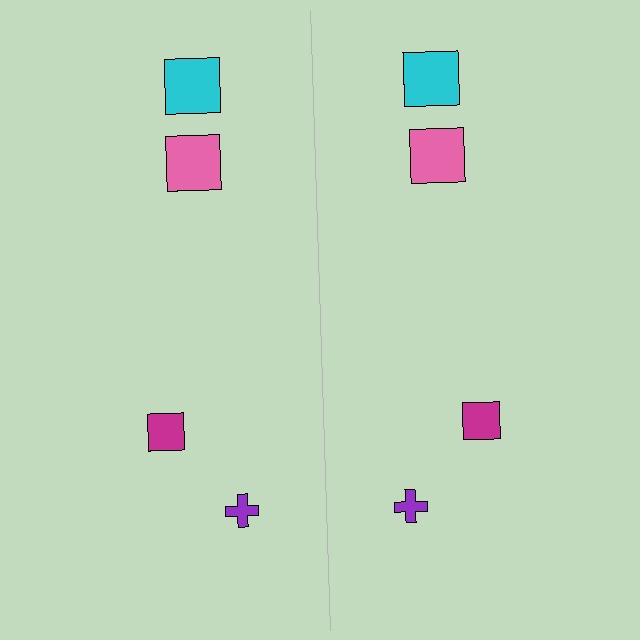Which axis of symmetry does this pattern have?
The pattern has a vertical axis of symmetry running through the center of the image.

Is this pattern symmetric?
Yes, this pattern has bilateral (reflection) symmetry.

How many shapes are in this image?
There are 8 shapes in this image.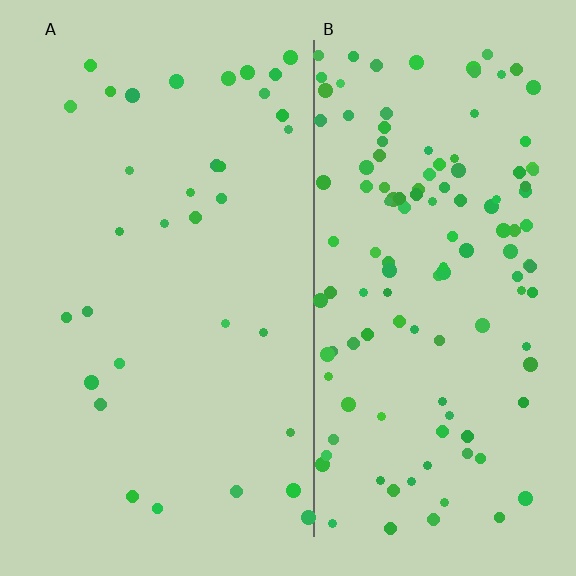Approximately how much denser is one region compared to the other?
Approximately 3.8× — region B over region A.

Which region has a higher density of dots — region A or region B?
B (the right).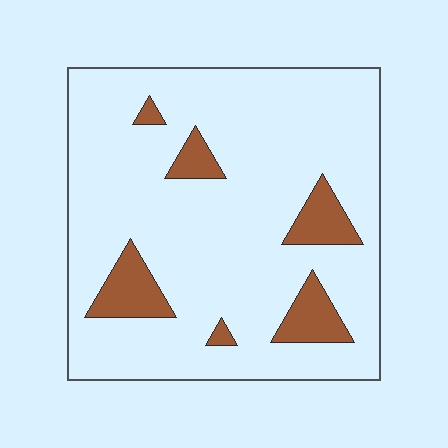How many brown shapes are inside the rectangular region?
6.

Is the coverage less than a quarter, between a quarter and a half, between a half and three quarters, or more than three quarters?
Less than a quarter.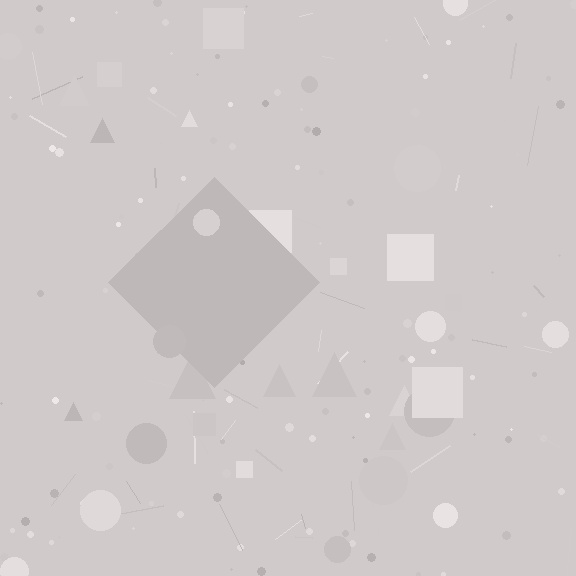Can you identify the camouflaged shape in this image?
The camouflaged shape is a diamond.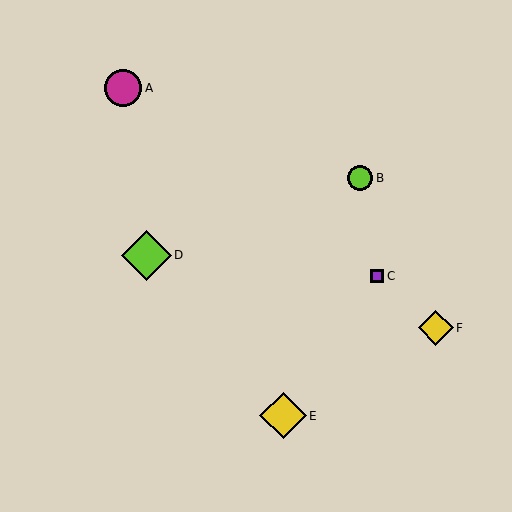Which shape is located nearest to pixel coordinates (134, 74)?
The magenta circle (labeled A) at (123, 88) is nearest to that location.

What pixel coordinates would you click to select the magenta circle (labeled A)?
Click at (123, 88) to select the magenta circle A.